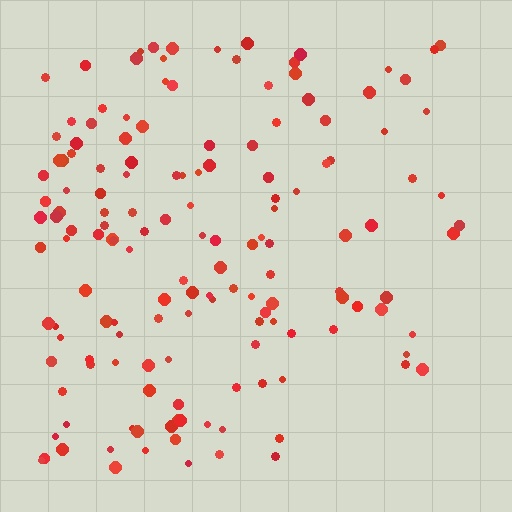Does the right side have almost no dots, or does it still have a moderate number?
Still a moderate number, just noticeably fewer than the left.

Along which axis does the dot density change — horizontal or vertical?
Horizontal.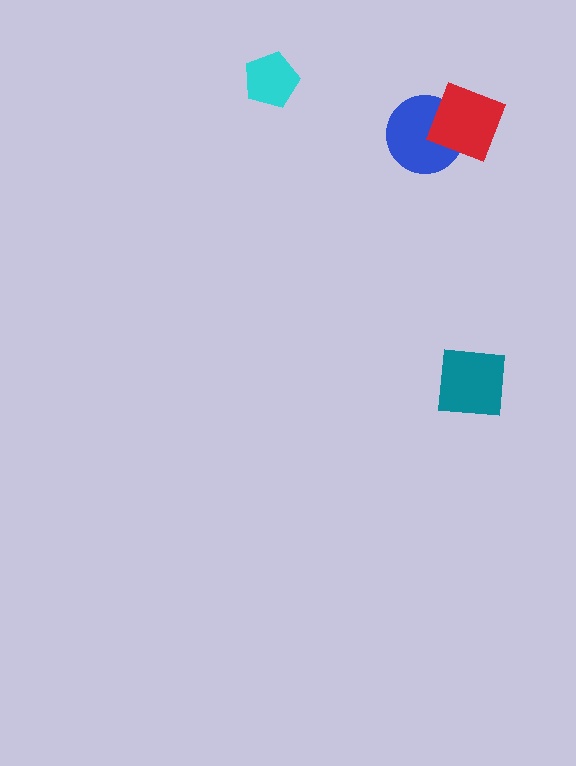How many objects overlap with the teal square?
0 objects overlap with the teal square.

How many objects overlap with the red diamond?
1 object overlaps with the red diamond.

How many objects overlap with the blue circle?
1 object overlaps with the blue circle.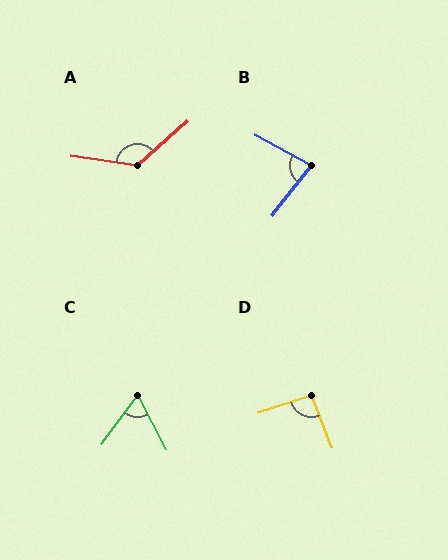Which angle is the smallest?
C, at approximately 64 degrees.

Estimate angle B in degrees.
Approximately 80 degrees.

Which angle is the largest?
A, at approximately 130 degrees.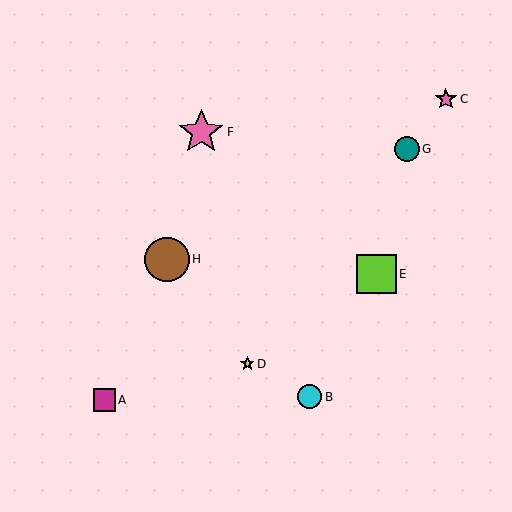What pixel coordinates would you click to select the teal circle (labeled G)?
Click at (407, 149) to select the teal circle G.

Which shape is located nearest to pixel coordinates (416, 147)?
The teal circle (labeled G) at (407, 149) is nearest to that location.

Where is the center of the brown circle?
The center of the brown circle is at (167, 259).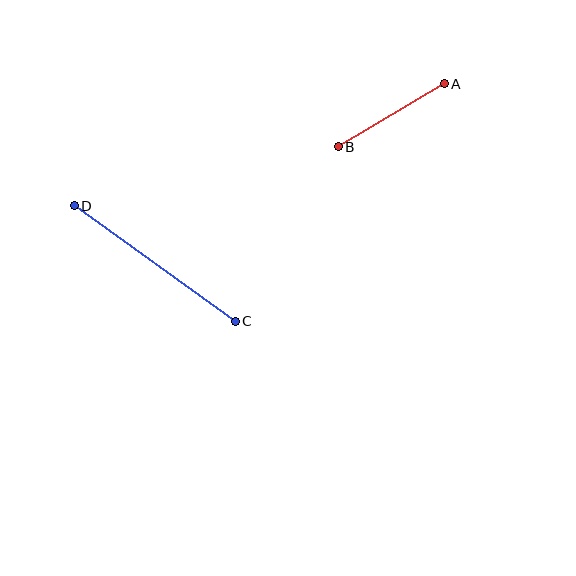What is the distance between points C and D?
The distance is approximately 198 pixels.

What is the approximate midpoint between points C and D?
The midpoint is at approximately (155, 264) pixels.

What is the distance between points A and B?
The distance is approximately 123 pixels.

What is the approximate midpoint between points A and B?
The midpoint is at approximately (391, 115) pixels.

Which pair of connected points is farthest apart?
Points C and D are farthest apart.